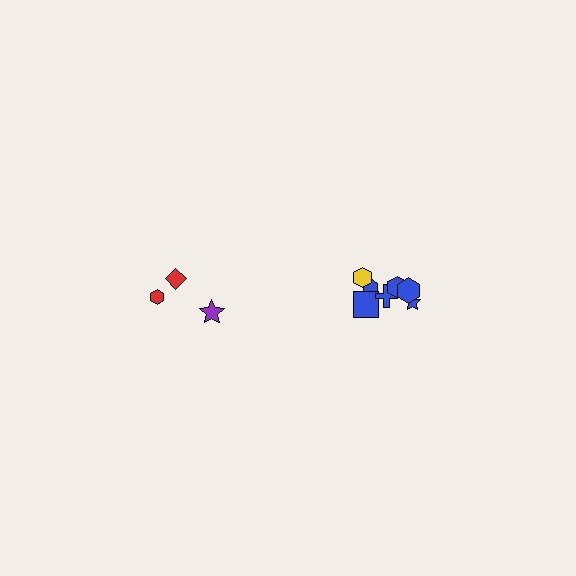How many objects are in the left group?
There are 3 objects.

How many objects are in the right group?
There are 7 objects.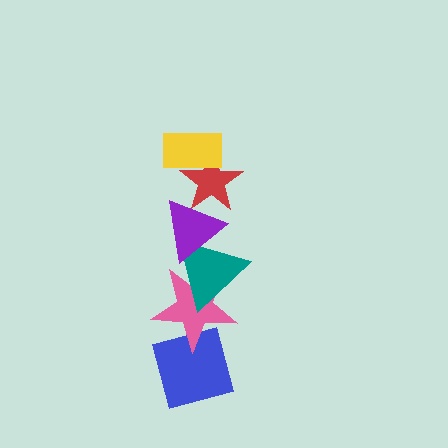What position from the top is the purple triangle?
The purple triangle is 3rd from the top.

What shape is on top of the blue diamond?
The pink star is on top of the blue diamond.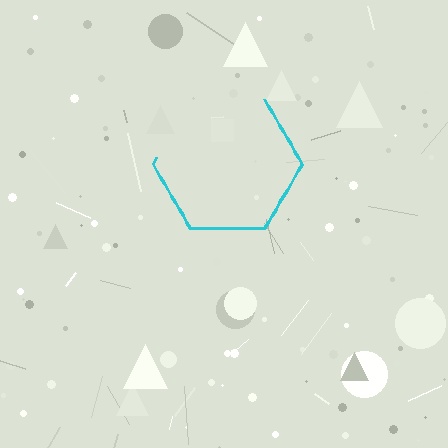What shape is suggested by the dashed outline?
The dashed outline suggests a hexagon.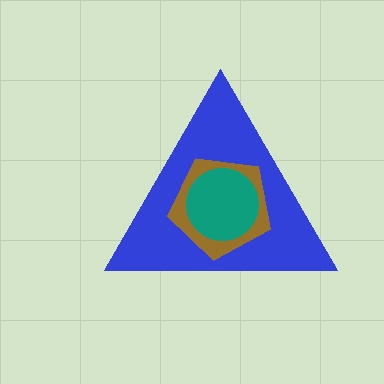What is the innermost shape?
The teal circle.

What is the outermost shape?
The blue triangle.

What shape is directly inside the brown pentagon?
The teal circle.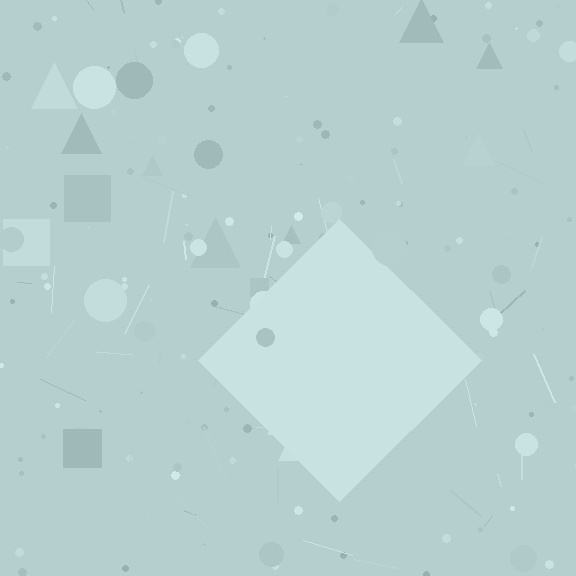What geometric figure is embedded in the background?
A diamond is embedded in the background.